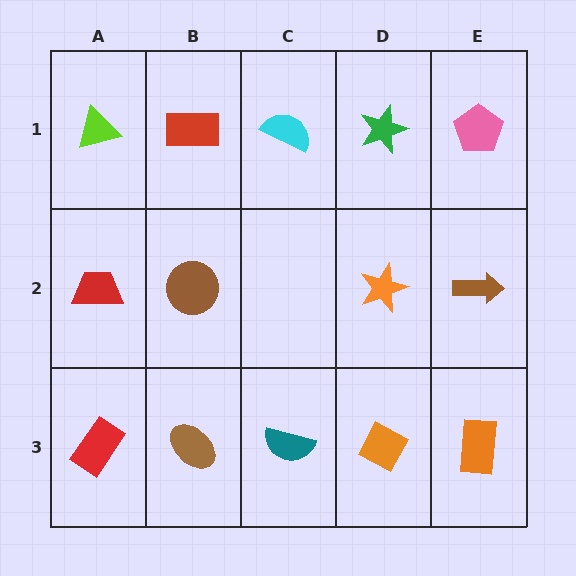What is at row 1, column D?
A green star.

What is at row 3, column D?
An orange diamond.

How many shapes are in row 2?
4 shapes.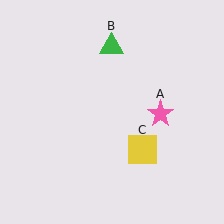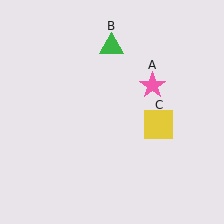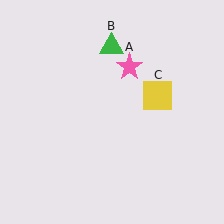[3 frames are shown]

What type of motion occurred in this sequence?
The pink star (object A), yellow square (object C) rotated counterclockwise around the center of the scene.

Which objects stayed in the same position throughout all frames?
Green triangle (object B) remained stationary.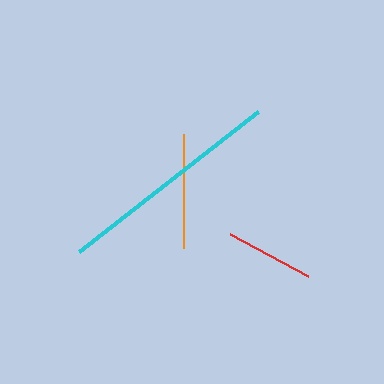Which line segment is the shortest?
The red line is the shortest at approximately 88 pixels.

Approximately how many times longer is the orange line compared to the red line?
The orange line is approximately 1.3 times the length of the red line.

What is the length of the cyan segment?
The cyan segment is approximately 228 pixels long.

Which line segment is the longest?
The cyan line is the longest at approximately 228 pixels.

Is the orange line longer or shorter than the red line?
The orange line is longer than the red line.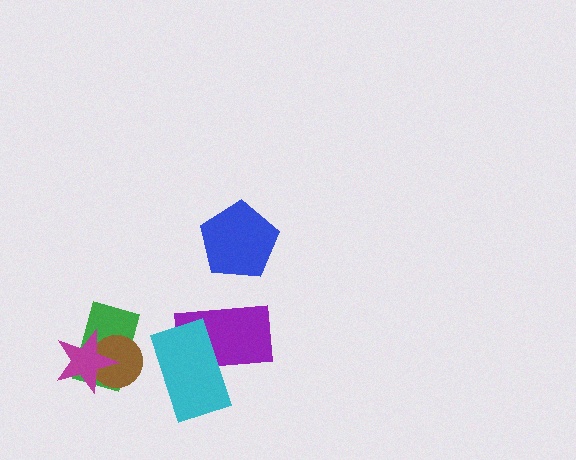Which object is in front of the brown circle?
The magenta star is in front of the brown circle.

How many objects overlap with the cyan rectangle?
1 object overlaps with the cyan rectangle.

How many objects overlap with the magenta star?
2 objects overlap with the magenta star.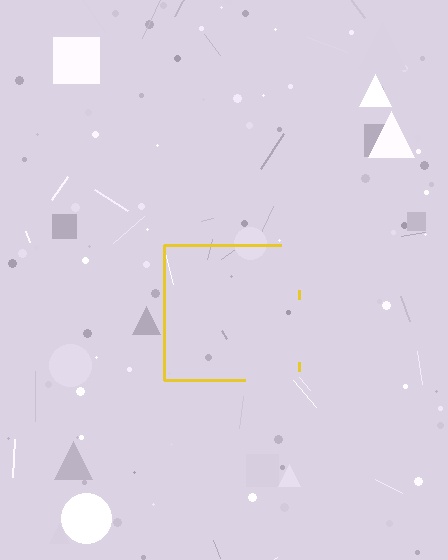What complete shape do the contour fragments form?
The contour fragments form a square.